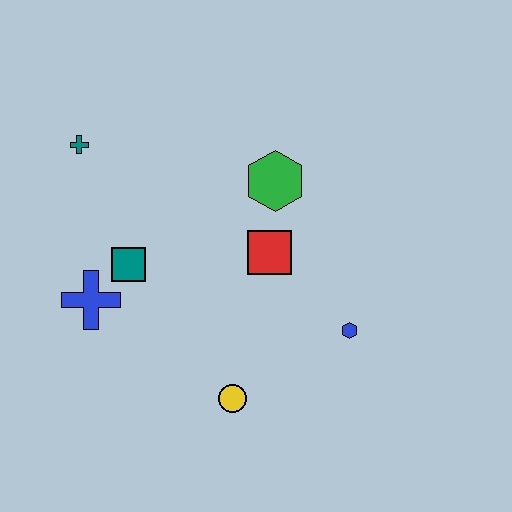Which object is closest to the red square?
The green hexagon is closest to the red square.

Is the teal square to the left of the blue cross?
No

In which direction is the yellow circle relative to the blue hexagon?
The yellow circle is to the left of the blue hexagon.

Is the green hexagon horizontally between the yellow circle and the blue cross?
No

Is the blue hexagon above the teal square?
No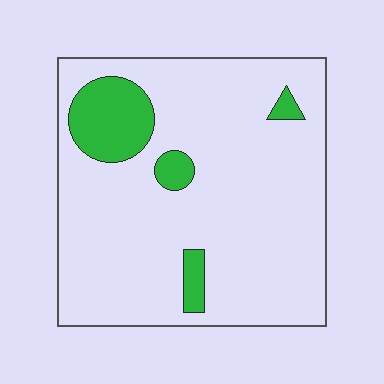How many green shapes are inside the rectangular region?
4.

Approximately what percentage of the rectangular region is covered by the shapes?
Approximately 15%.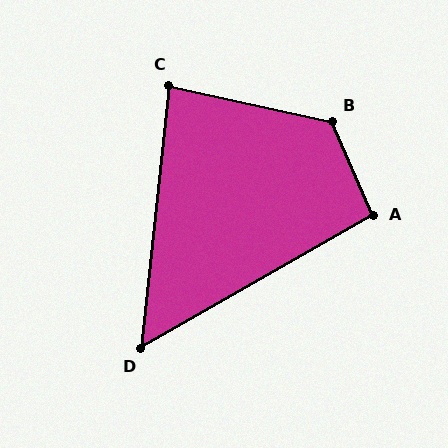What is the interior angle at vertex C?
Approximately 84 degrees (acute).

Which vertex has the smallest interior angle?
D, at approximately 54 degrees.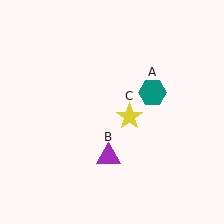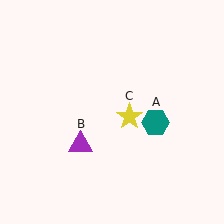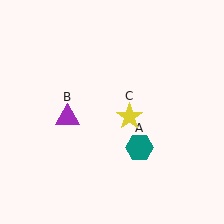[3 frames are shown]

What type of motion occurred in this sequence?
The teal hexagon (object A), purple triangle (object B) rotated clockwise around the center of the scene.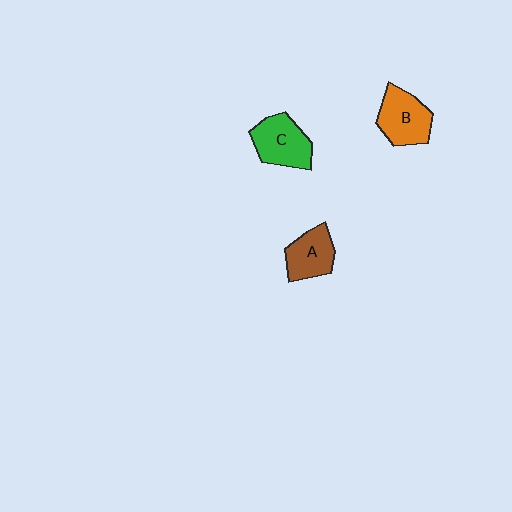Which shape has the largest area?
Shape C (green).